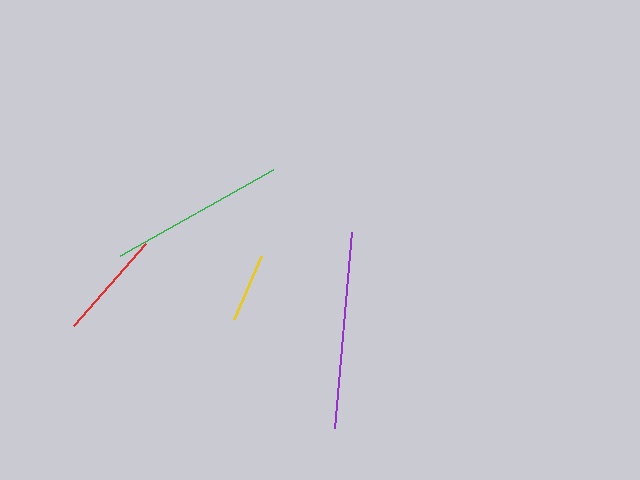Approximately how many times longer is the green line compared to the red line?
The green line is approximately 1.6 times the length of the red line.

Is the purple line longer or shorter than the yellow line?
The purple line is longer than the yellow line.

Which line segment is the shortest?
The yellow line is the shortest at approximately 69 pixels.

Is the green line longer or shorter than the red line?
The green line is longer than the red line.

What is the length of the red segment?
The red segment is approximately 108 pixels long.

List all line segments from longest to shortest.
From longest to shortest: purple, green, red, yellow.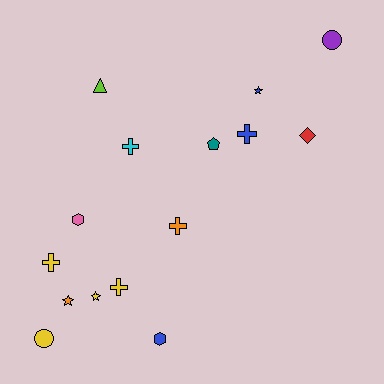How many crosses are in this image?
There are 5 crosses.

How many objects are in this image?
There are 15 objects.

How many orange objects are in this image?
There are 2 orange objects.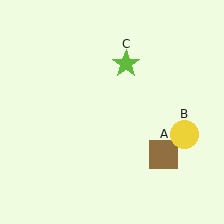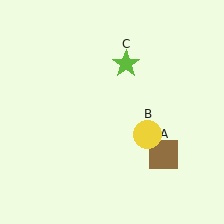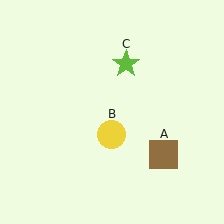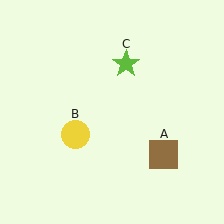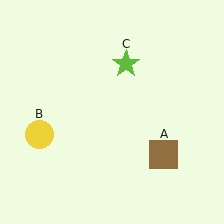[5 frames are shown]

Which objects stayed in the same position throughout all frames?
Brown square (object A) and lime star (object C) remained stationary.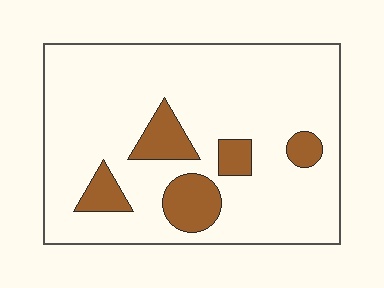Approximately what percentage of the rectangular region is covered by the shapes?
Approximately 15%.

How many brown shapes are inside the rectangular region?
5.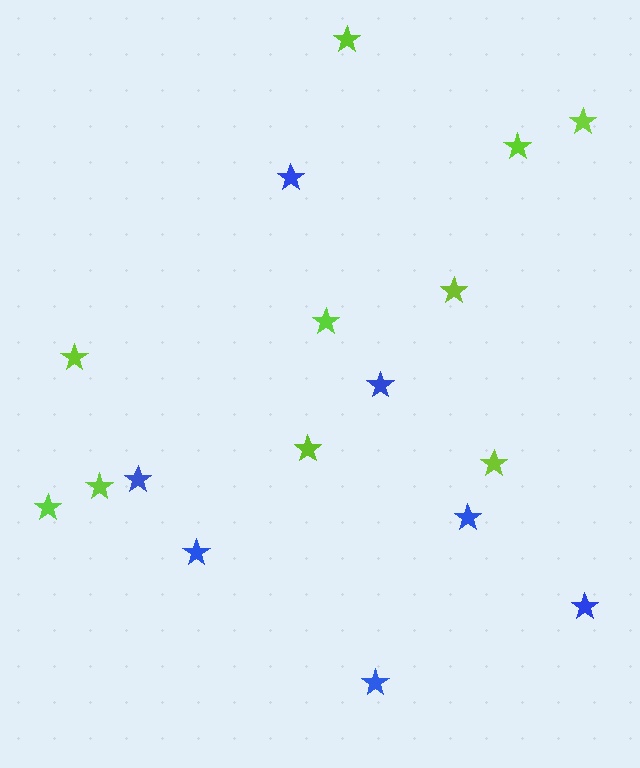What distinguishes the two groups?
There are 2 groups: one group of lime stars (10) and one group of blue stars (7).